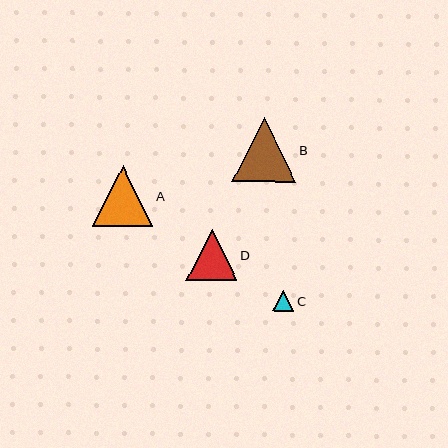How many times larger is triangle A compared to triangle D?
Triangle A is approximately 1.2 times the size of triangle D.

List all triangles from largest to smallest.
From largest to smallest: B, A, D, C.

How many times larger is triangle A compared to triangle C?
Triangle A is approximately 2.9 times the size of triangle C.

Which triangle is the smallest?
Triangle C is the smallest with a size of approximately 21 pixels.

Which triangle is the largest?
Triangle B is the largest with a size of approximately 64 pixels.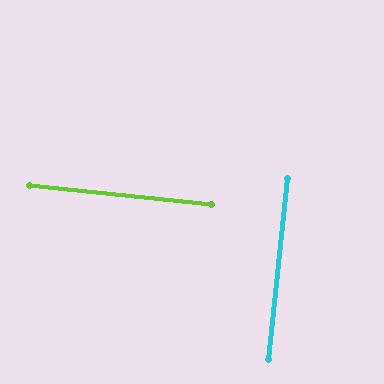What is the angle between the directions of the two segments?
Approximately 90 degrees.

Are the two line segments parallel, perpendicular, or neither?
Perpendicular — they meet at approximately 90°.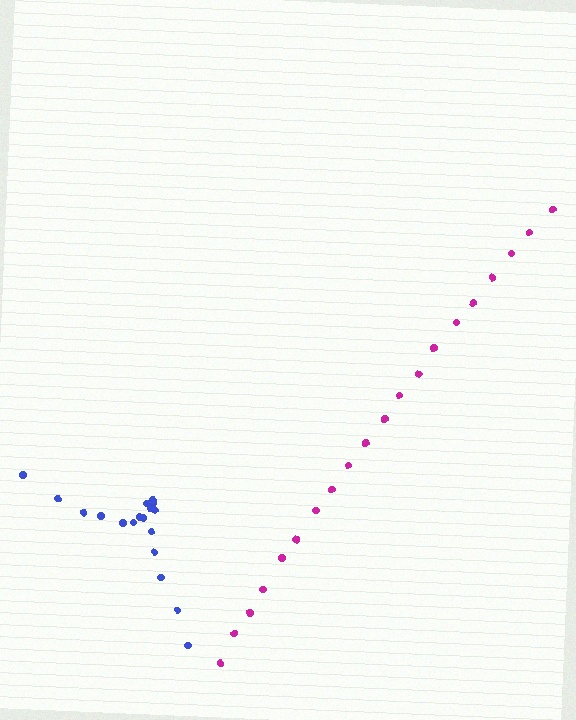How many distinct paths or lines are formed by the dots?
There are 2 distinct paths.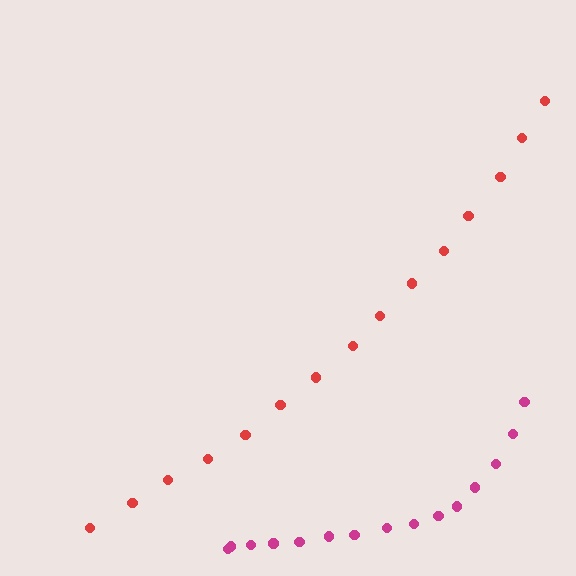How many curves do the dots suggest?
There are 2 distinct paths.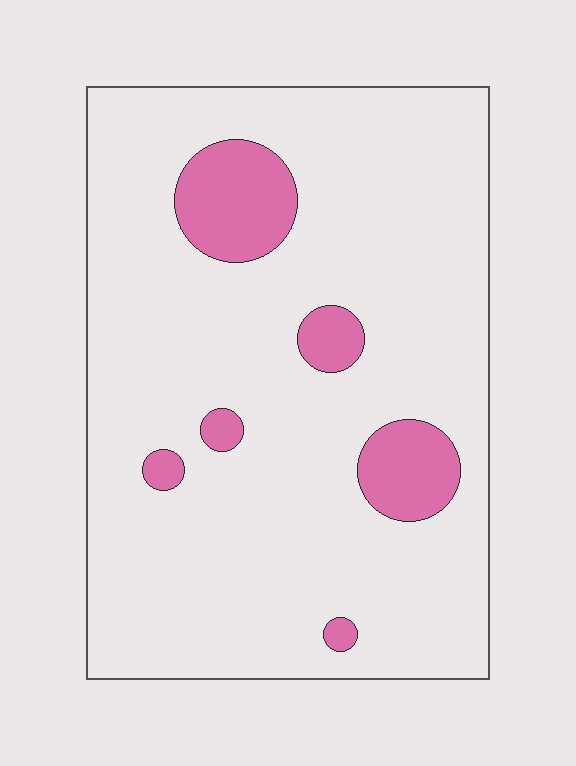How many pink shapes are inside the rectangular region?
6.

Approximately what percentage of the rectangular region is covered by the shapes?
Approximately 10%.